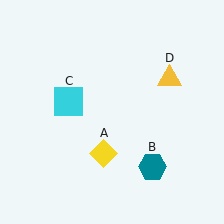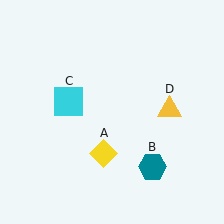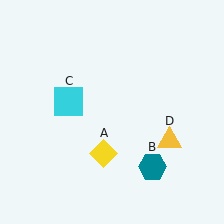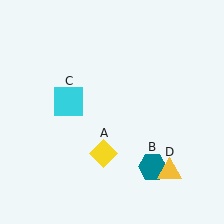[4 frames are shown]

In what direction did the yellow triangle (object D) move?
The yellow triangle (object D) moved down.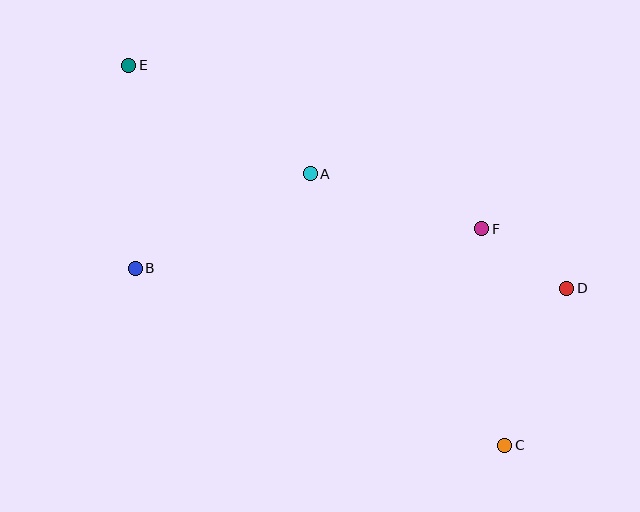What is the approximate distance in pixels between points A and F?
The distance between A and F is approximately 180 pixels.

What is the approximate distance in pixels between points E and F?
The distance between E and F is approximately 389 pixels.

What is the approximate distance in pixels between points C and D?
The distance between C and D is approximately 169 pixels.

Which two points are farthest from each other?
Points C and E are farthest from each other.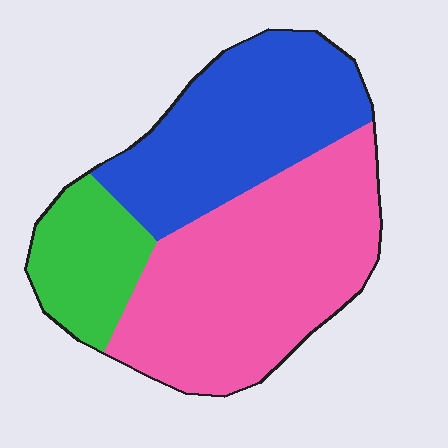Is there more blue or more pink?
Pink.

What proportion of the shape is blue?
Blue takes up about one third (1/3) of the shape.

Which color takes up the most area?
Pink, at roughly 50%.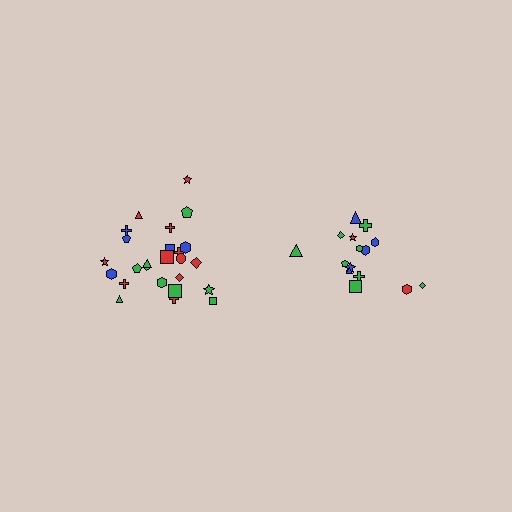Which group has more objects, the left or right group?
The left group.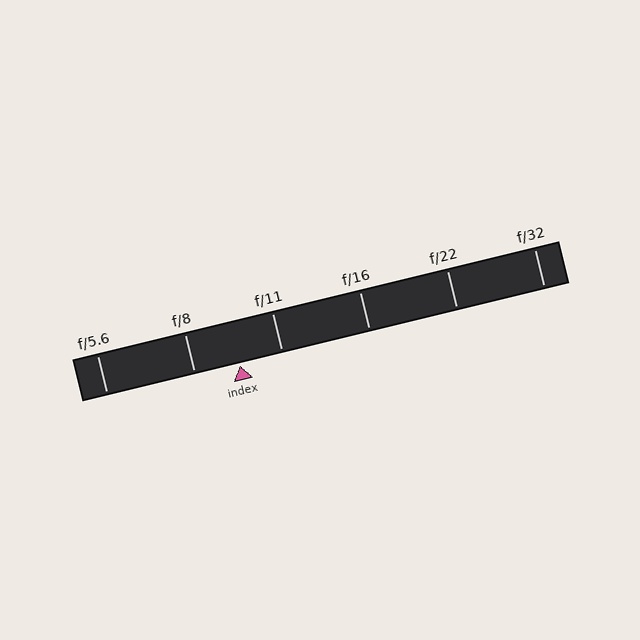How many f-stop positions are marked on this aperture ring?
There are 6 f-stop positions marked.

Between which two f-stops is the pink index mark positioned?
The index mark is between f/8 and f/11.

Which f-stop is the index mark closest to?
The index mark is closest to f/11.